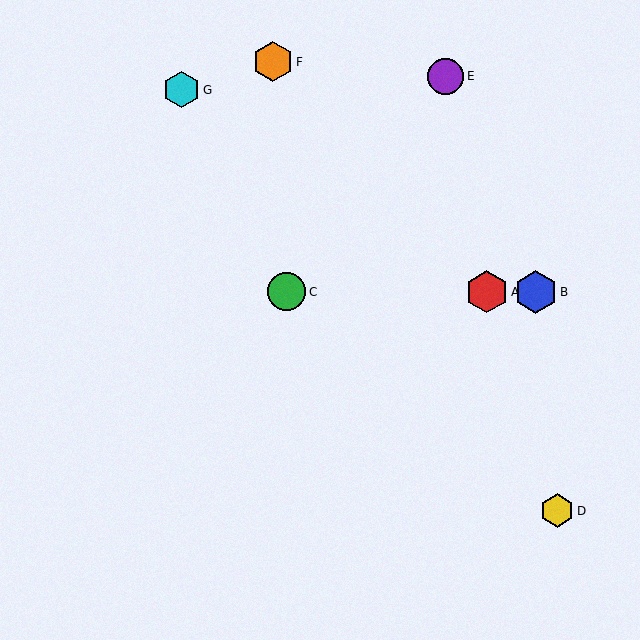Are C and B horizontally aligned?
Yes, both are at y≈292.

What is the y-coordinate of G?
Object G is at y≈90.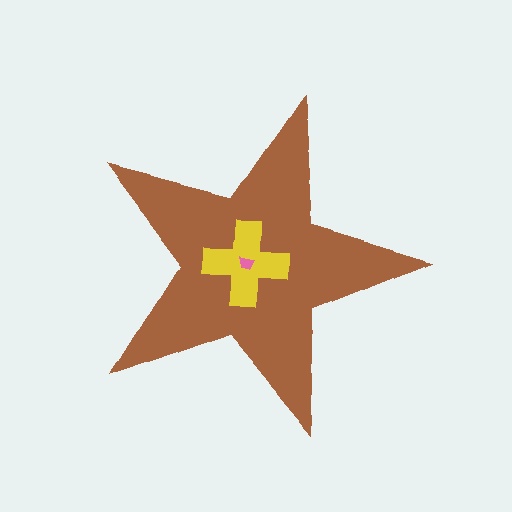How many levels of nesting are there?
3.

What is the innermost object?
The pink trapezoid.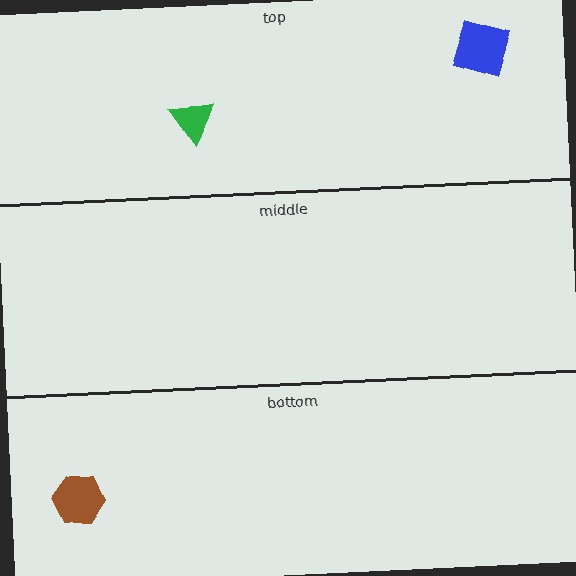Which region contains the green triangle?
The top region.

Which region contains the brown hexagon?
The bottom region.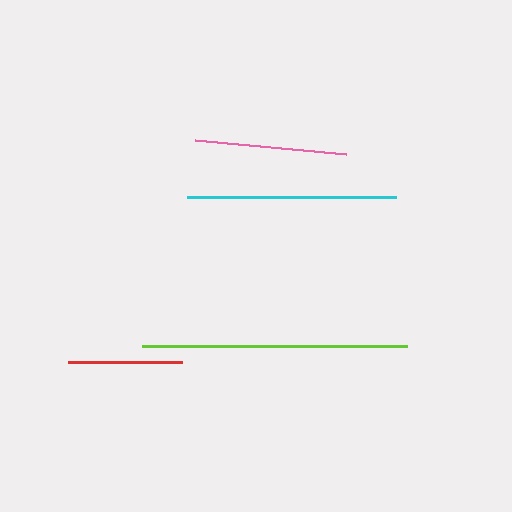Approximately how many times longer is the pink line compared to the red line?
The pink line is approximately 1.3 times the length of the red line.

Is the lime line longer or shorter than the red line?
The lime line is longer than the red line.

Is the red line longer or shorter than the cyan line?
The cyan line is longer than the red line.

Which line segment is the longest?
The lime line is the longest at approximately 265 pixels.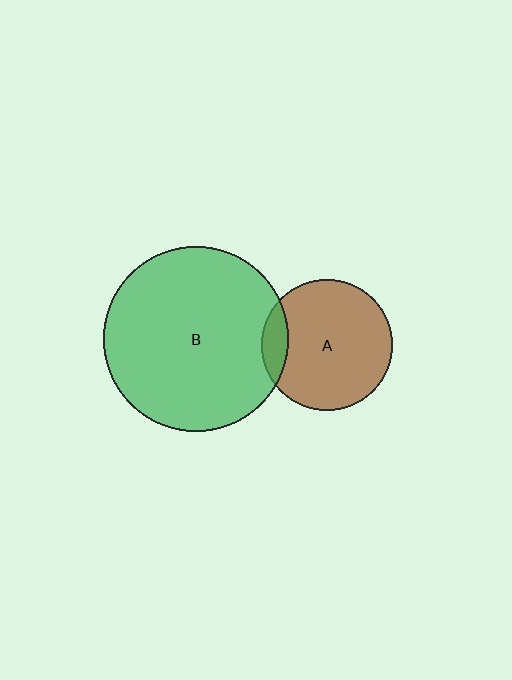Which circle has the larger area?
Circle B (green).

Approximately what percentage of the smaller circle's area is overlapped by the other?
Approximately 10%.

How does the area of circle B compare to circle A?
Approximately 2.0 times.